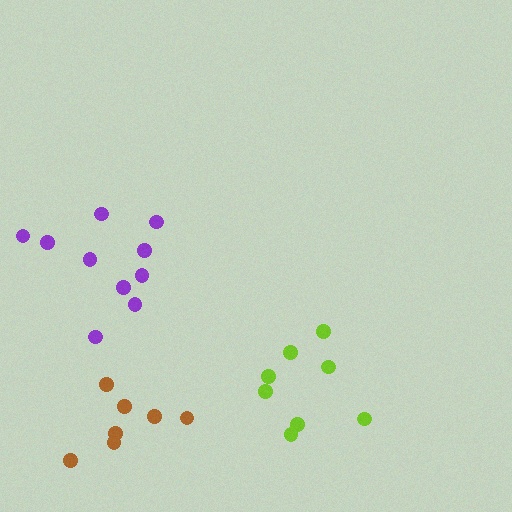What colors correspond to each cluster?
The clusters are colored: brown, purple, lime.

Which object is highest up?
The purple cluster is topmost.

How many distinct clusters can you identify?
There are 3 distinct clusters.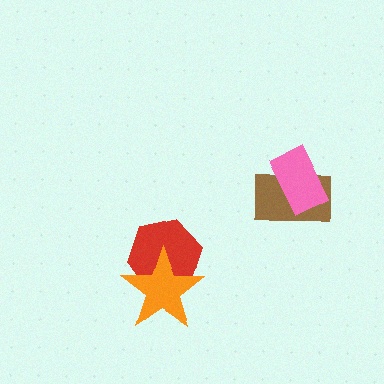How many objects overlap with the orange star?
1 object overlaps with the orange star.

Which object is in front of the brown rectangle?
The pink rectangle is in front of the brown rectangle.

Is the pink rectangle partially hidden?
No, no other shape covers it.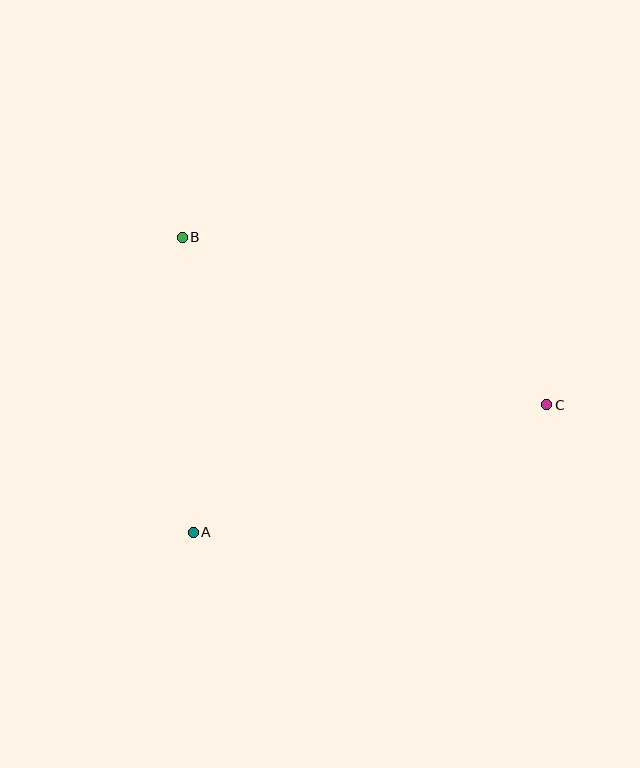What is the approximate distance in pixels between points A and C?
The distance between A and C is approximately 376 pixels.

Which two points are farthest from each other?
Points B and C are farthest from each other.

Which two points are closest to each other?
Points A and B are closest to each other.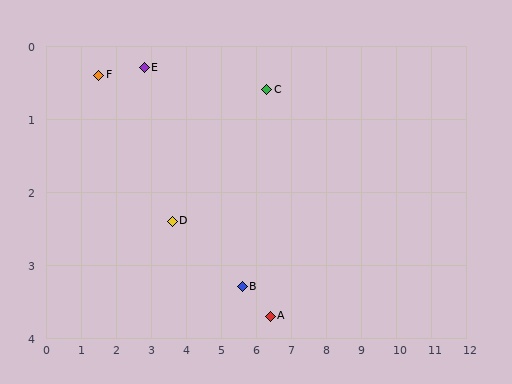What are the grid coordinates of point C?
Point C is at approximately (6.3, 0.6).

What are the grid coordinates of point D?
Point D is at approximately (3.6, 2.4).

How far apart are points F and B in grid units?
Points F and B are about 5.0 grid units apart.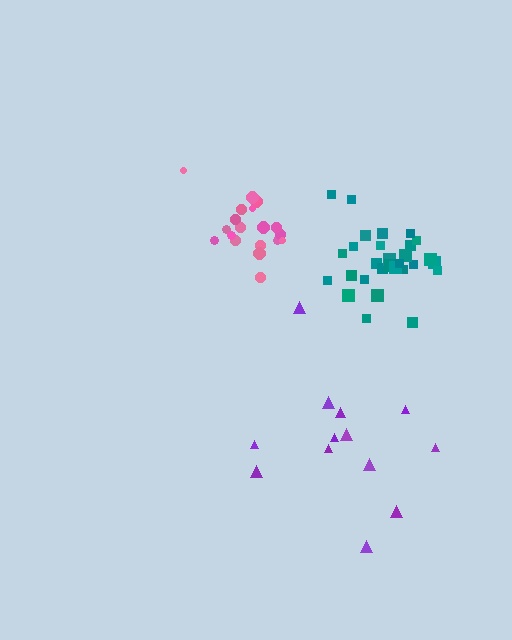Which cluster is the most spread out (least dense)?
Purple.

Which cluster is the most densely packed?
Teal.